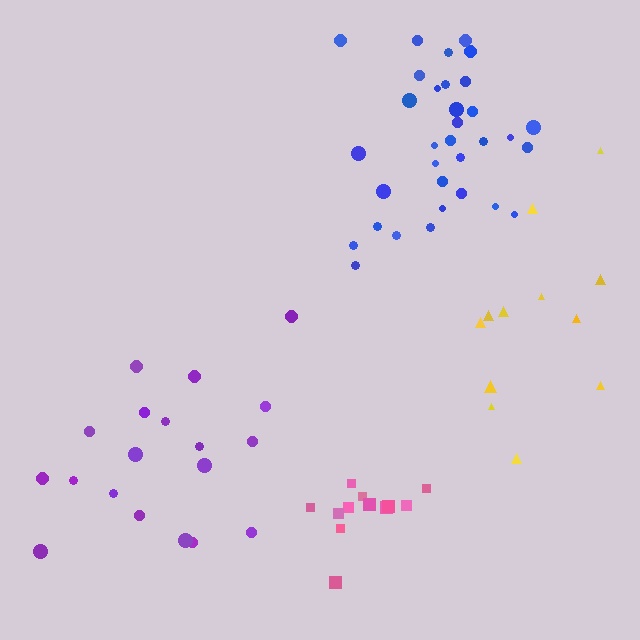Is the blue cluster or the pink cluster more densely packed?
Pink.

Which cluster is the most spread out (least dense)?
Yellow.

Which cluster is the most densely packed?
Pink.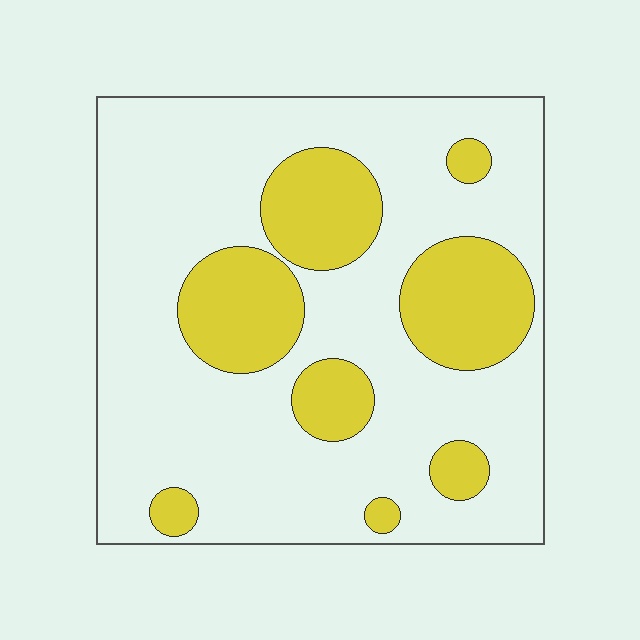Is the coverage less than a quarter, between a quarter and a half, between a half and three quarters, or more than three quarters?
Between a quarter and a half.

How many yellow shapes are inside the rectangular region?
8.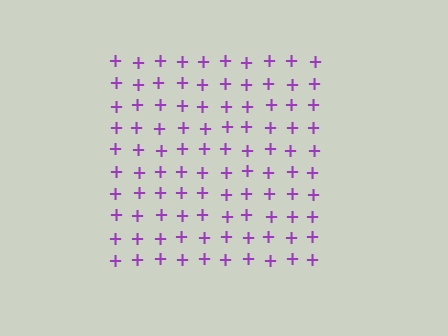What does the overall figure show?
The overall figure shows a square.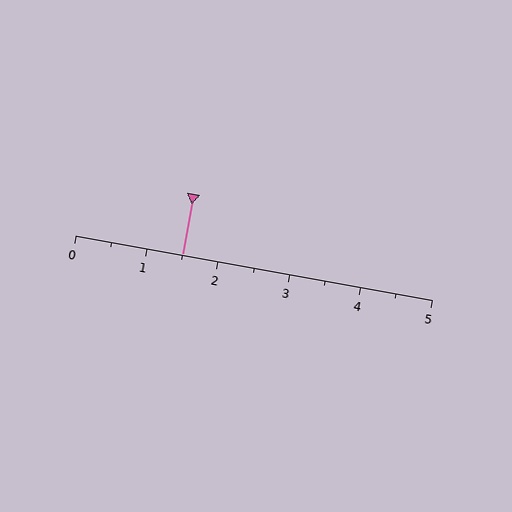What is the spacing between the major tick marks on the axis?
The major ticks are spaced 1 apart.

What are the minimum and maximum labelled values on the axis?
The axis runs from 0 to 5.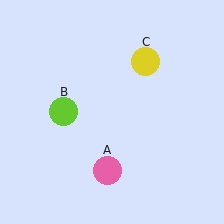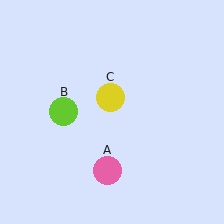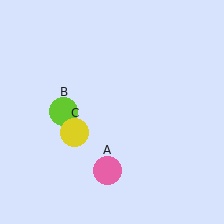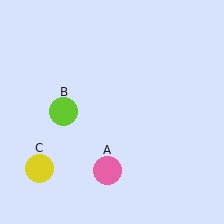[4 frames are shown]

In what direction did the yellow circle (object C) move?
The yellow circle (object C) moved down and to the left.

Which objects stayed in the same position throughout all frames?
Pink circle (object A) and lime circle (object B) remained stationary.